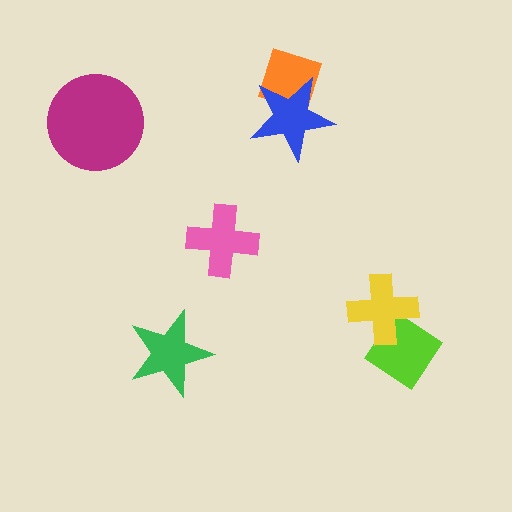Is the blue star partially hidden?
No, no other shape covers it.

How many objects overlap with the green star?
0 objects overlap with the green star.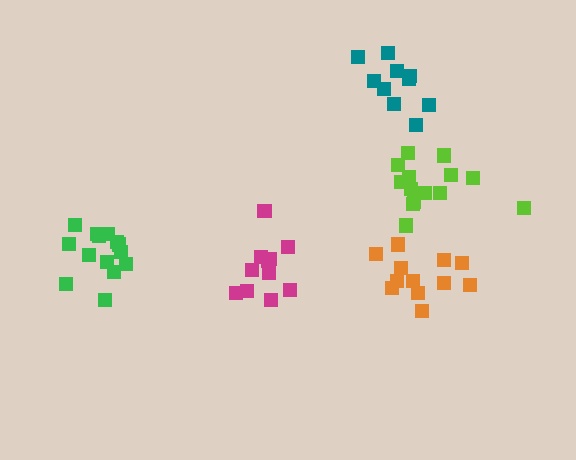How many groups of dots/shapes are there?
There are 5 groups.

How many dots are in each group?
Group 1: 14 dots, Group 2: 12 dots, Group 3: 11 dots, Group 4: 14 dots, Group 5: 11 dots (62 total).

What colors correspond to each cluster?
The clusters are colored: lime, orange, magenta, green, teal.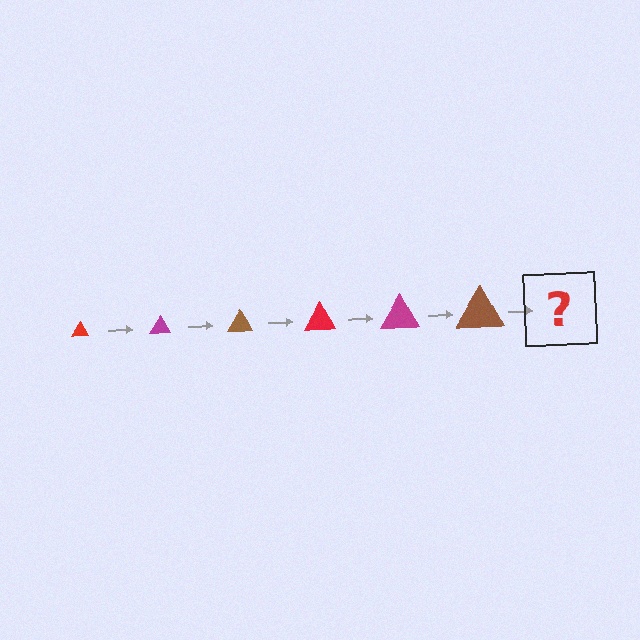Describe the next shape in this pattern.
It should be a red triangle, larger than the previous one.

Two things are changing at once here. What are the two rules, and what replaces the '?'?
The two rules are that the triangle grows larger each step and the color cycles through red, magenta, and brown. The '?' should be a red triangle, larger than the previous one.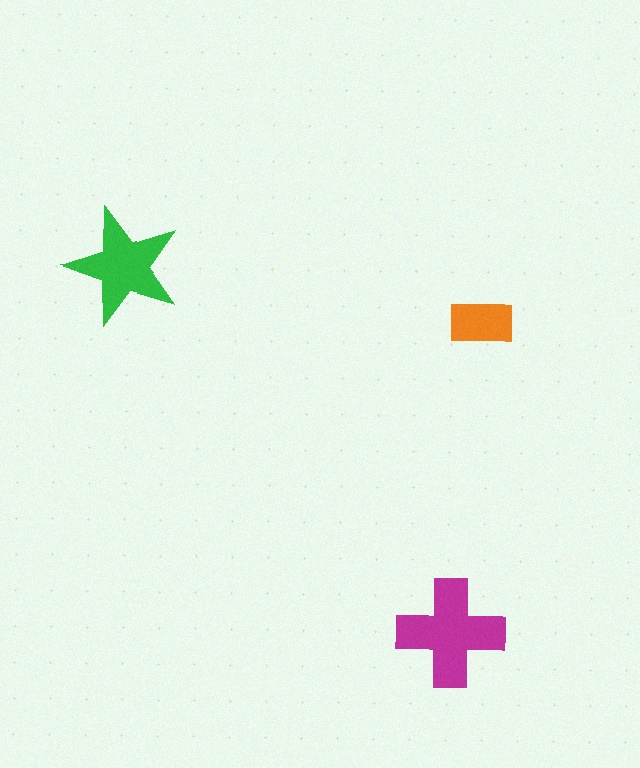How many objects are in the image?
There are 3 objects in the image.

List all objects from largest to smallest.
The magenta cross, the green star, the orange rectangle.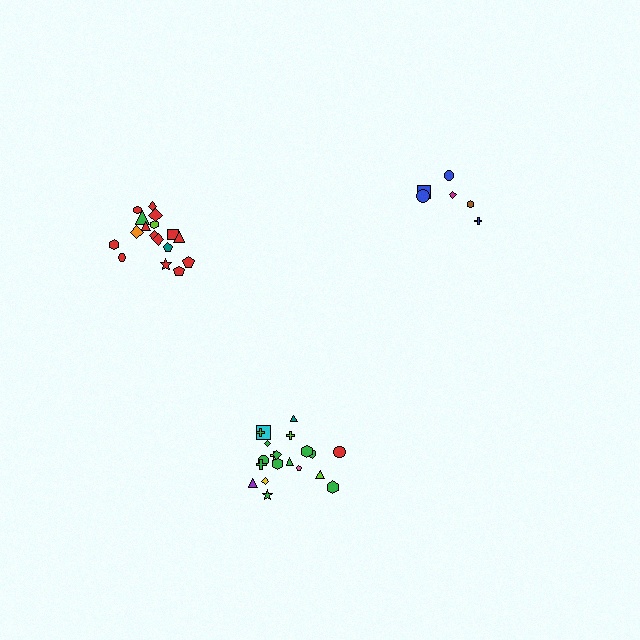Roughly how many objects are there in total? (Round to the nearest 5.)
Roughly 45 objects in total.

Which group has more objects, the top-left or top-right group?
The top-left group.